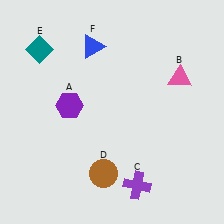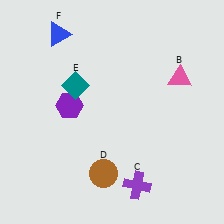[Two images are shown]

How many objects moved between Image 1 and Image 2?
2 objects moved between the two images.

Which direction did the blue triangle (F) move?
The blue triangle (F) moved left.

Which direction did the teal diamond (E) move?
The teal diamond (E) moved down.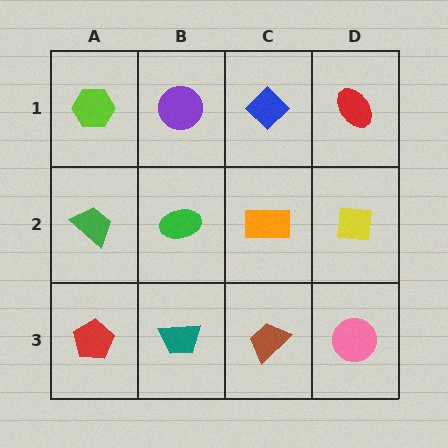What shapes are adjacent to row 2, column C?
A blue diamond (row 1, column C), a brown trapezoid (row 3, column C), a green ellipse (row 2, column B), a yellow square (row 2, column D).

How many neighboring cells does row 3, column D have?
2.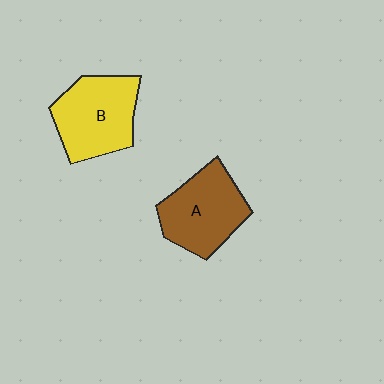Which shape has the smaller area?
Shape A (brown).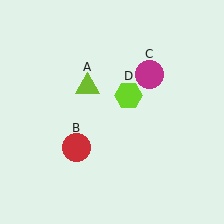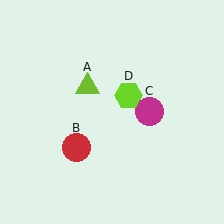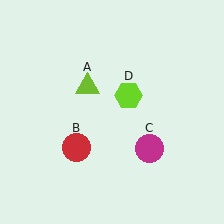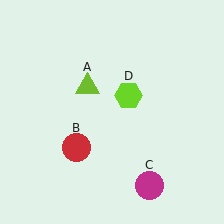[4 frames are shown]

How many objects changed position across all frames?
1 object changed position: magenta circle (object C).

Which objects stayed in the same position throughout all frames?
Lime triangle (object A) and red circle (object B) and lime hexagon (object D) remained stationary.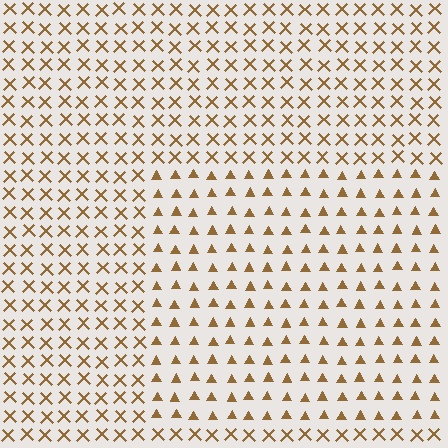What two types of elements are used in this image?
The image uses triangles inside the rectangle region and X marks outside it.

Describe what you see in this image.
The image is filled with small brown elements arranged in a uniform grid. A rectangle-shaped region contains triangles, while the surrounding area contains X marks. The boundary is defined purely by the change in element shape.